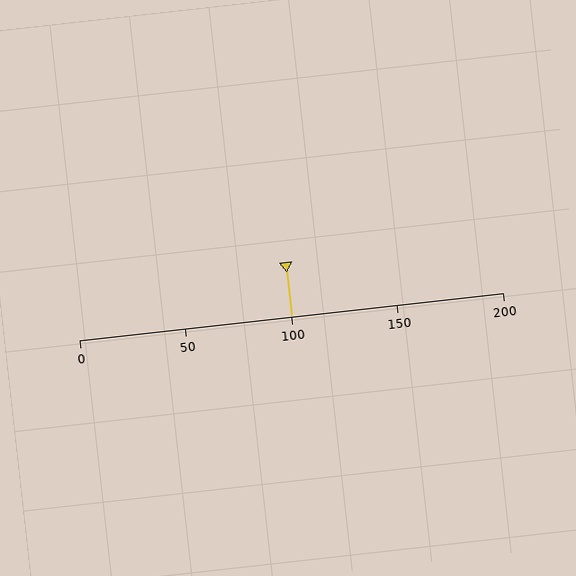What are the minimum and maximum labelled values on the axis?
The axis runs from 0 to 200.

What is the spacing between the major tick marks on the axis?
The major ticks are spaced 50 apart.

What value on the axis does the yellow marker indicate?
The marker indicates approximately 100.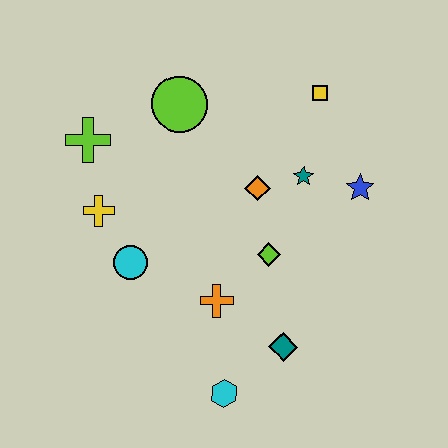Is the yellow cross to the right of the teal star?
No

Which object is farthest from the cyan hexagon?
The yellow square is farthest from the cyan hexagon.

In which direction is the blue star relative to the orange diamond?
The blue star is to the right of the orange diamond.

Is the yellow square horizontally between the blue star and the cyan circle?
Yes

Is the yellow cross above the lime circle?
No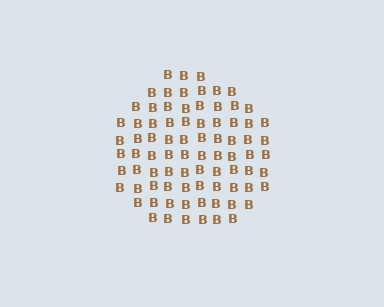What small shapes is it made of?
It is made of small letter B's.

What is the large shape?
The large shape is a circle.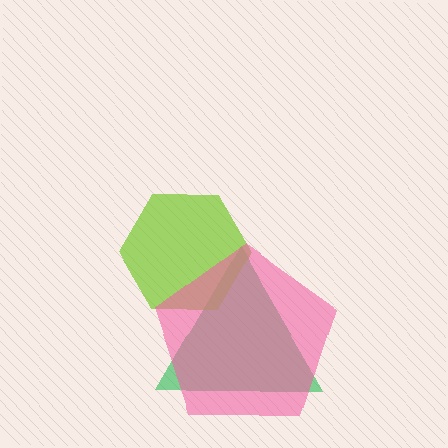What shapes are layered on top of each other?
The layered shapes are: a green triangle, a lime hexagon, a pink pentagon.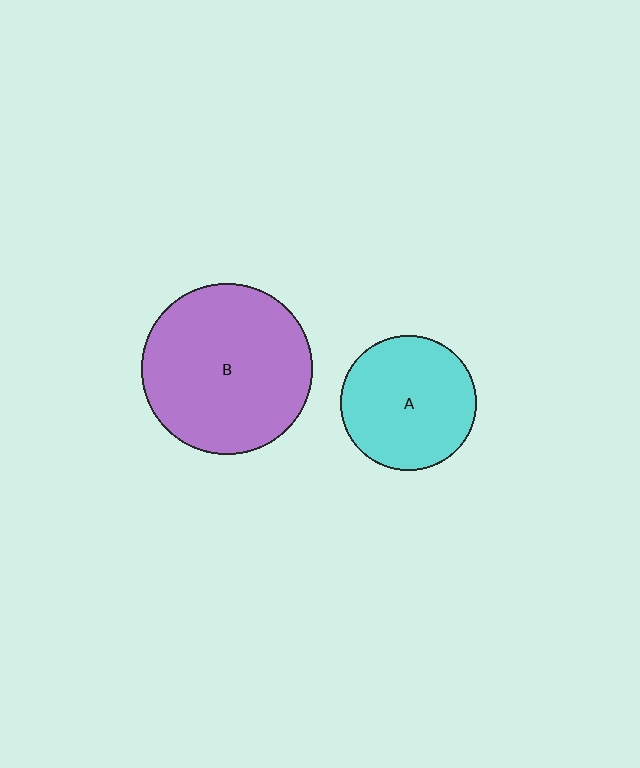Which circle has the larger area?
Circle B (purple).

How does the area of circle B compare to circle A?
Approximately 1.6 times.